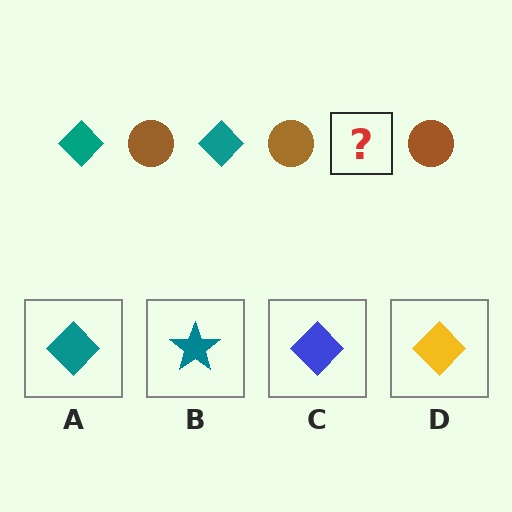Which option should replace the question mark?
Option A.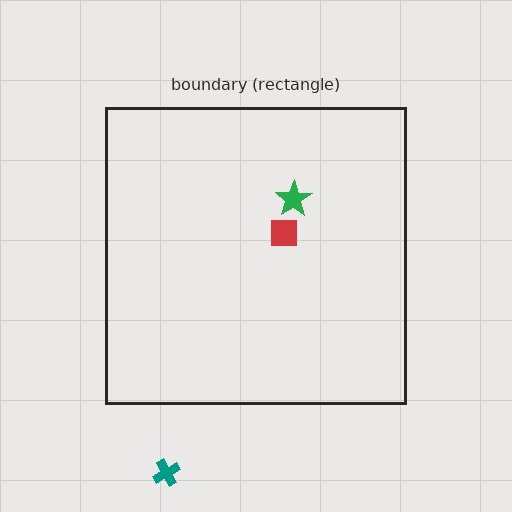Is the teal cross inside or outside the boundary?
Outside.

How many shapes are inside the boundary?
2 inside, 1 outside.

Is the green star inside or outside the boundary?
Inside.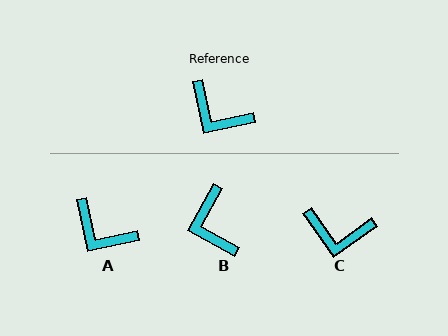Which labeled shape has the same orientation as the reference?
A.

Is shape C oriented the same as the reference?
No, it is off by about 24 degrees.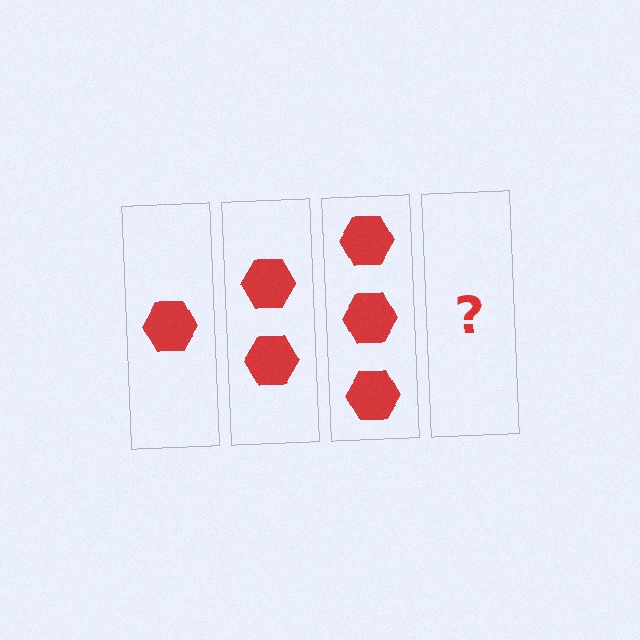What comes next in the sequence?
The next element should be 4 hexagons.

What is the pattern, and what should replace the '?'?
The pattern is that each step adds one more hexagon. The '?' should be 4 hexagons.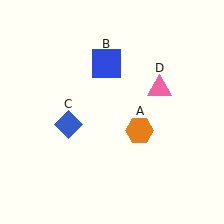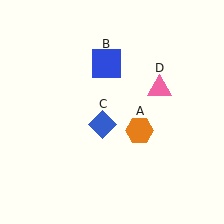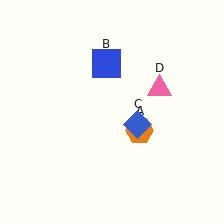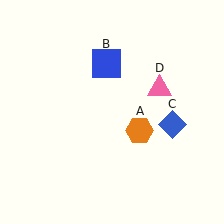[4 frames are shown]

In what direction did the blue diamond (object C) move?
The blue diamond (object C) moved right.